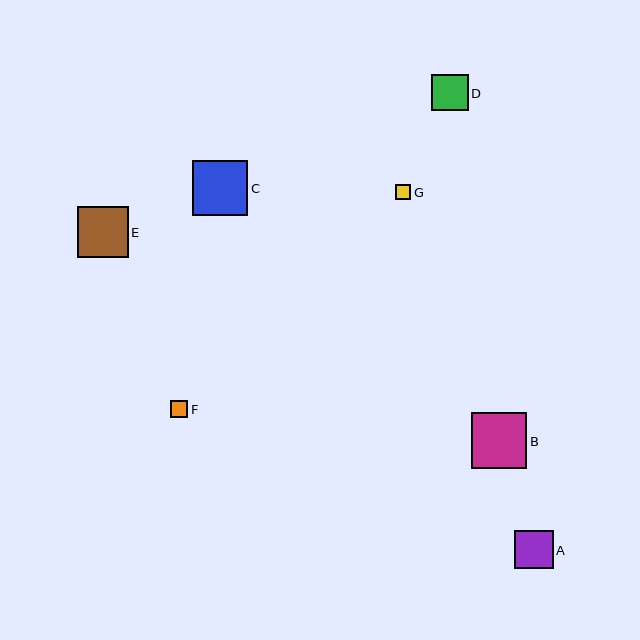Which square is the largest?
Square C is the largest with a size of approximately 56 pixels.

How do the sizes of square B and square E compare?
Square B and square E are approximately the same size.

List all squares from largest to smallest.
From largest to smallest: C, B, E, A, D, F, G.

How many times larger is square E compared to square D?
Square E is approximately 1.4 times the size of square D.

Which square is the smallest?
Square G is the smallest with a size of approximately 15 pixels.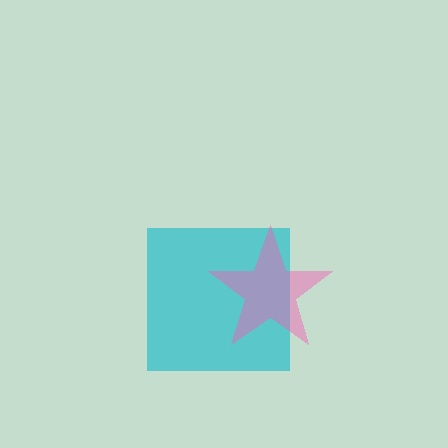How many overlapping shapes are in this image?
There are 2 overlapping shapes in the image.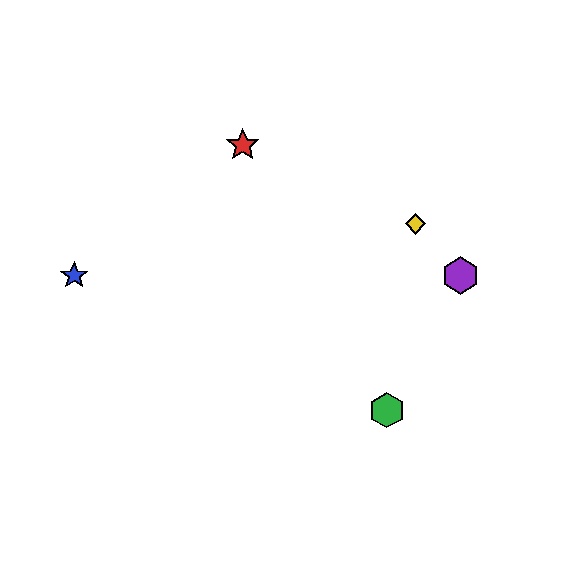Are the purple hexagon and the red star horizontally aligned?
No, the purple hexagon is at y≈275 and the red star is at y≈145.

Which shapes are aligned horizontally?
The blue star, the purple hexagon are aligned horizontally.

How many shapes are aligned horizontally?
2 shapes (the blue star, the purple hexagon) are aligned horizontally.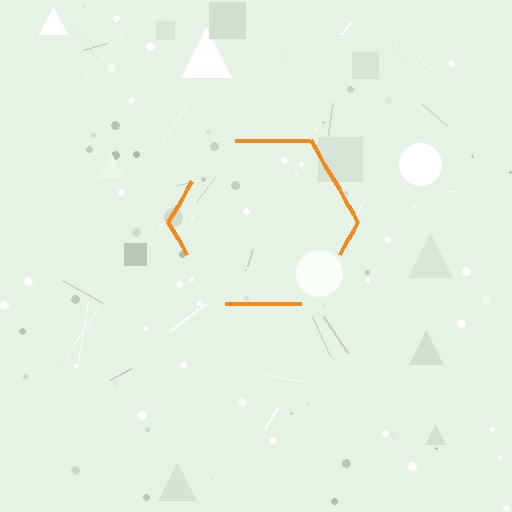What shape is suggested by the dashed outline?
The dashed outline suggests a hexagon.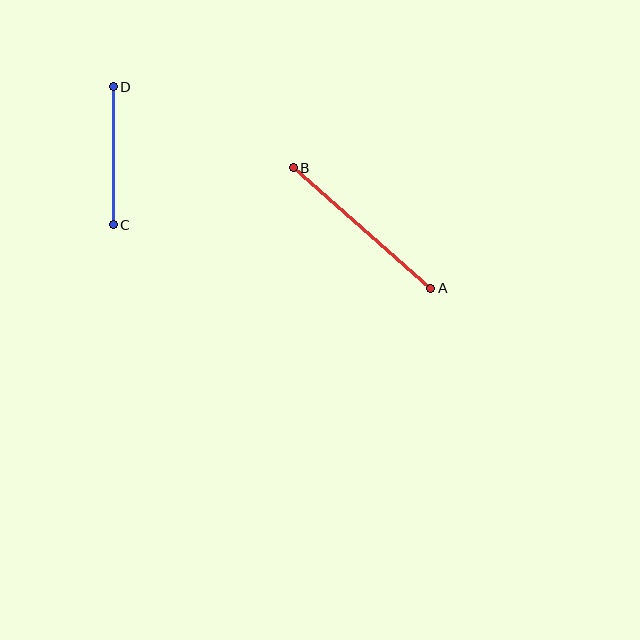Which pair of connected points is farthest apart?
Points A and B are farthest apart.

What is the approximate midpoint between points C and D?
The midpoint is at approximately (113, 156) pixels.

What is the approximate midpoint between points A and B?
The midpoint is at approximately (362, 228) pixels.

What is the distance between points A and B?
The distance is approximately 183 pixels.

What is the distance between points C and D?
The distance is approximately 138 pixels.